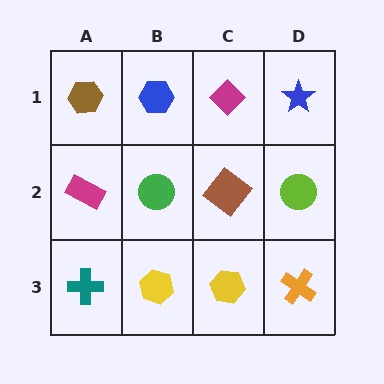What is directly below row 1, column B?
A green circle.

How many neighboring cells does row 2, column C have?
4.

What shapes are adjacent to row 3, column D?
A lime circle (row 2, column D), a yellow hexagon (row 3, column C).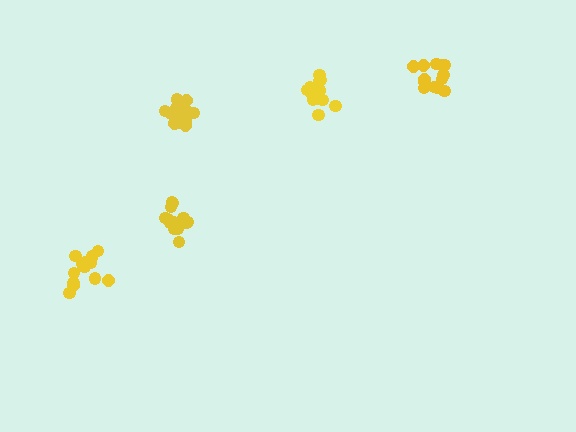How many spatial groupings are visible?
There are 5 spatial groupings.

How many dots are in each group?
Group 1: 14 dots, Group 2: 15 dots, Group 3: 13 dots, Group 4: 14 dots, Group 5: 18 dots (74 total).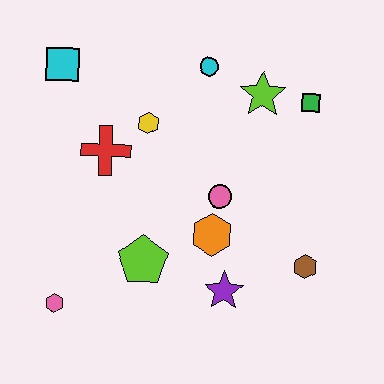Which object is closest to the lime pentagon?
The orange hexagon is closest to the lime pentagon.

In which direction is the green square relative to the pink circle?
The green square is above the pink circle.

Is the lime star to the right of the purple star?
Yes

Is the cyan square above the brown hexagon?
Yes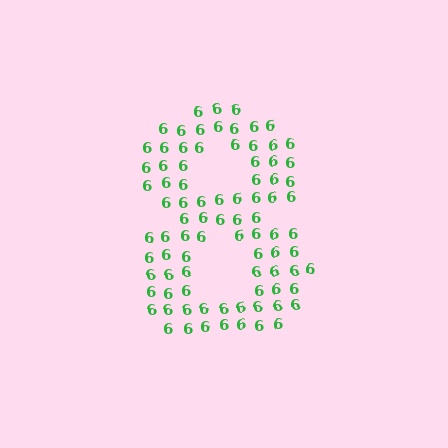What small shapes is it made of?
It is made of small digit 6's.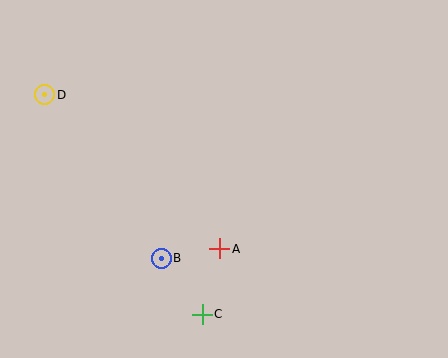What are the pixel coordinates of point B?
Point B is at (161, 258).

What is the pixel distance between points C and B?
The distance between C and B is 69 pixels.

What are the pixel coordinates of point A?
Point A is at (220, 249).